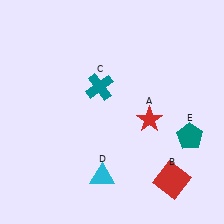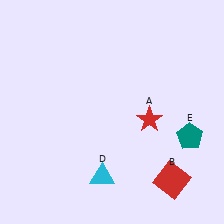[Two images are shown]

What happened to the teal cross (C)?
The teal cross (C) was removed in Image 2. It was in the top-left area of Image 1.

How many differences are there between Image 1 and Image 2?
There is 1 difference between the two images.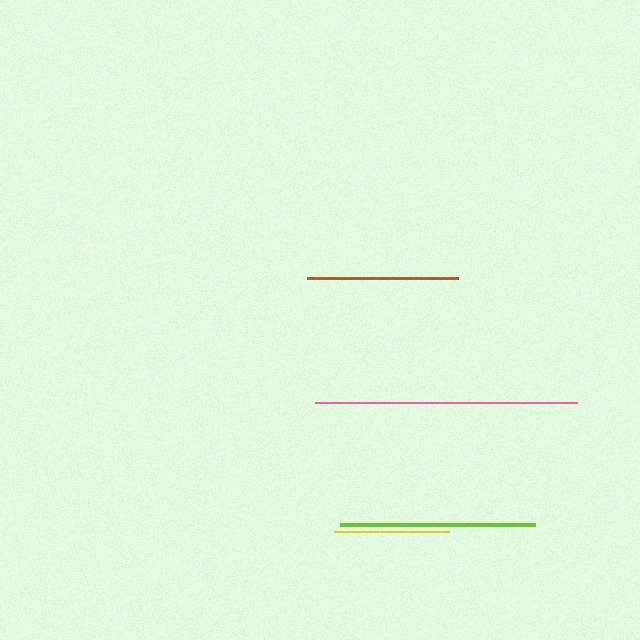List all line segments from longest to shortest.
From longest to shortest: pink, lime, brown, yellow.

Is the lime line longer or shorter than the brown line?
The lime line is longer than the brown line.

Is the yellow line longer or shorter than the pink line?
The pink line is longer than the yellow line.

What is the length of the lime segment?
The lime segment is approximately 195 pixels long.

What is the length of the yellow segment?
The yellow segment is approximately 114 pixels long.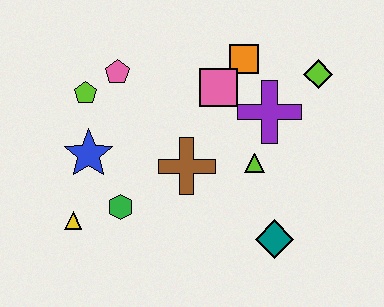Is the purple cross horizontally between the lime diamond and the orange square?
Yes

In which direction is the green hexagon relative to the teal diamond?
The green hexagon is to the left of the teal diamond.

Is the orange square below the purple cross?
No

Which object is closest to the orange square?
The pink square is closest to the orange square.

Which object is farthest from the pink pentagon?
The teal diamond is farthest from the pink pentagon.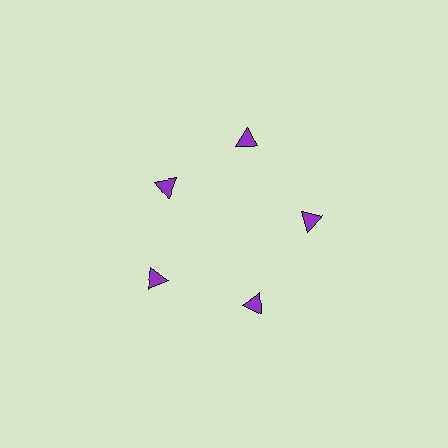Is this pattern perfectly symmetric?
No. The 5 purple triangles are arranged in a ring, but one element near the 10 o'clock position is pulled inward toward the center, breaking the 5-fold rotational symmetry.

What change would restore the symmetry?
The symmetry would be restored by moving it outward, back onto the ring so that all 5 triangles sit at equal angles and equal distance from the center.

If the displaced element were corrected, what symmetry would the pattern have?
It would have 5-fold rotational symmetry — the pattern would map onto itself every 72 degrees.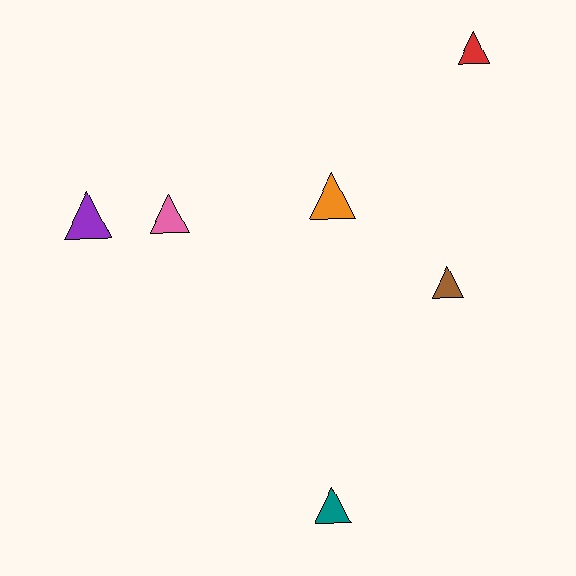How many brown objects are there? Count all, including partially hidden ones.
There is 1 brown object.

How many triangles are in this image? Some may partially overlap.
There are 6 triangles.